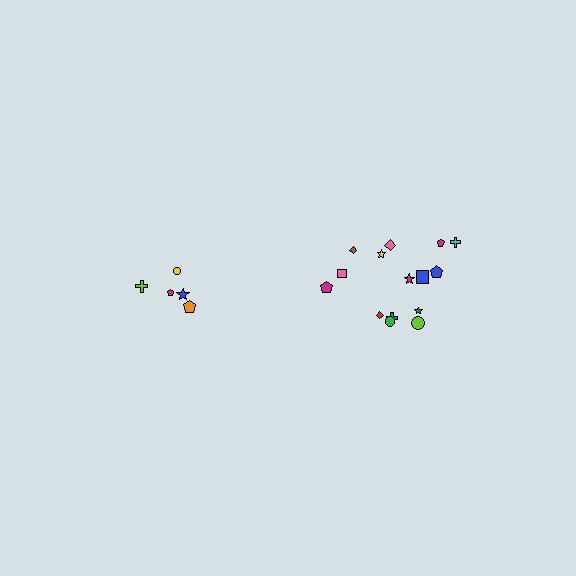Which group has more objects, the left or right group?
The right group.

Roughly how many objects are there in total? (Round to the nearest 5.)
Roughly 20 objects in total.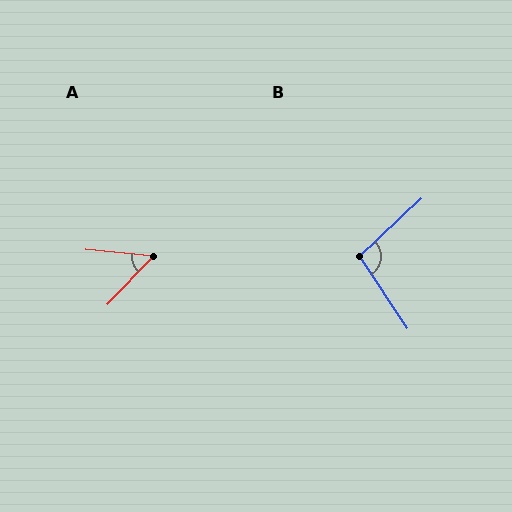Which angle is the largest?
B, at approximately 100 degrees.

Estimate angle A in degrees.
Approximately 52 degrees.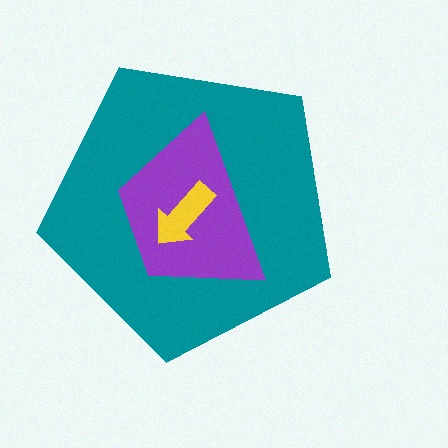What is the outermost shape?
The teal pentagon.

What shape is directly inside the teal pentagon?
The purple trapezoid.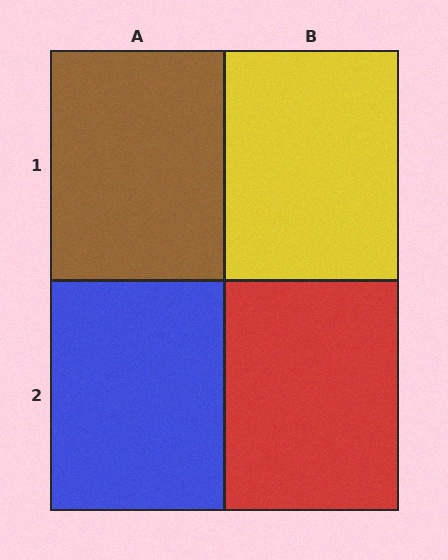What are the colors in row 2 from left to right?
Blue, red.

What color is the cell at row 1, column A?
Brown.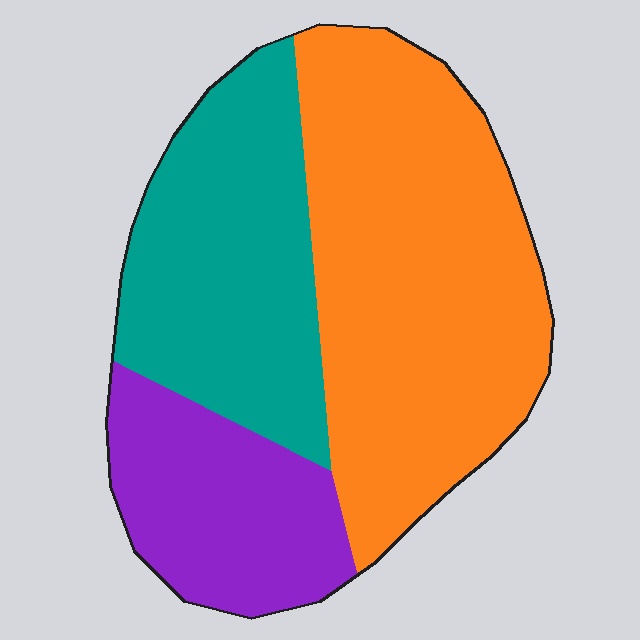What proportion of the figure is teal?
Teal takes up about one third (1/3) of the figure.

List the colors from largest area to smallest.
From largest to smallest: orange, teal, purple.